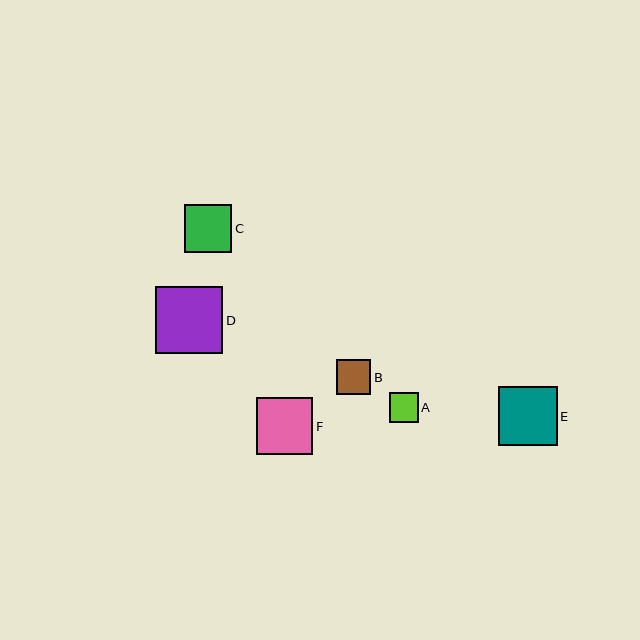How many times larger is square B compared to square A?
Square B is approximately 1.2 times the size of square A.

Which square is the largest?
Square D is the largest with a size of approximately 68 pixels.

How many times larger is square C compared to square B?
Square C is approximately 1.4 times the size of square B.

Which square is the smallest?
Square A is the smallest with a size of approximately 29 pixels.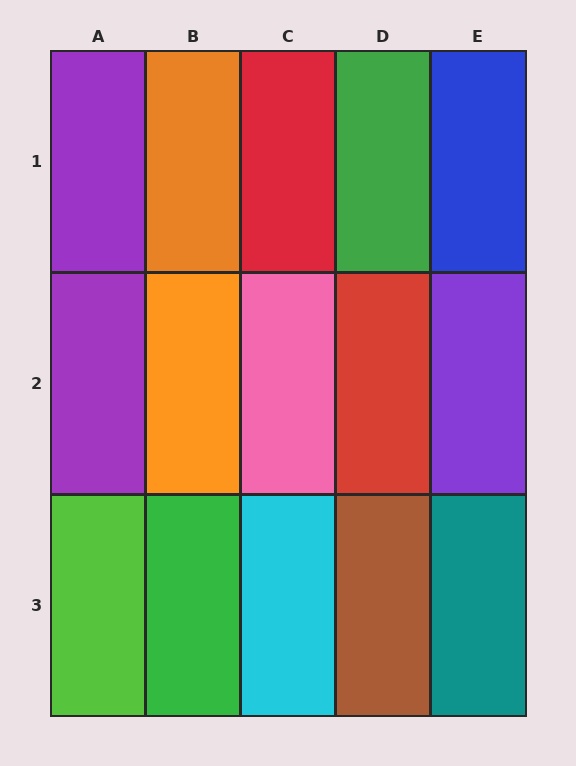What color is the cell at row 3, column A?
Lime.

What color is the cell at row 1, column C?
Red.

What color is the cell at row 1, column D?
Green.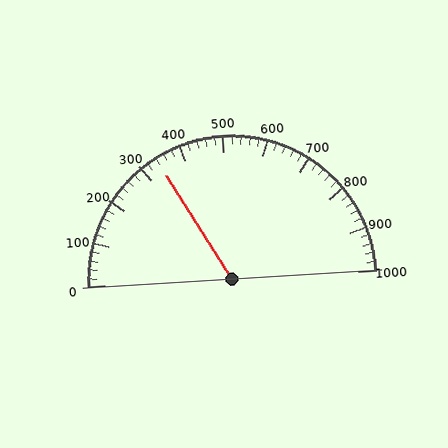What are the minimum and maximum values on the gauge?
The gauge ranges from 0 to 1000.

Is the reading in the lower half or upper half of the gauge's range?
The reading is in the lower half of the range (0 to 1000).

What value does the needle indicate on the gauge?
The needle indicates approximately 340.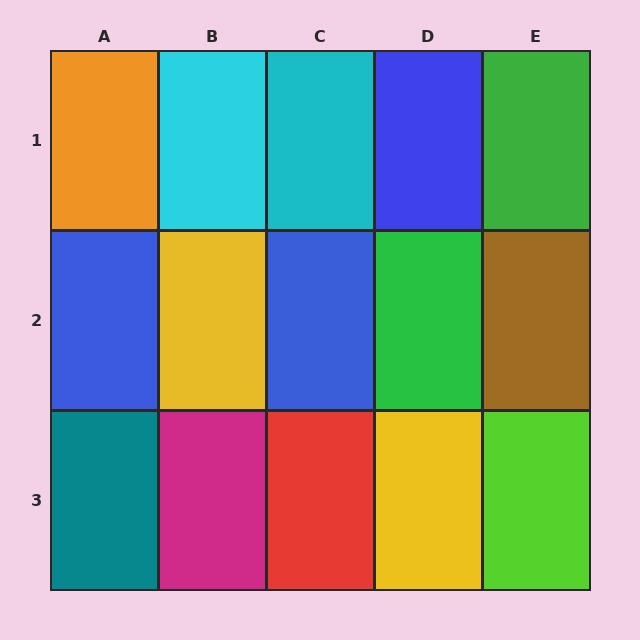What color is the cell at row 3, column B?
Magenta.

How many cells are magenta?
1 cell is magenta.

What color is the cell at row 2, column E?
Brown.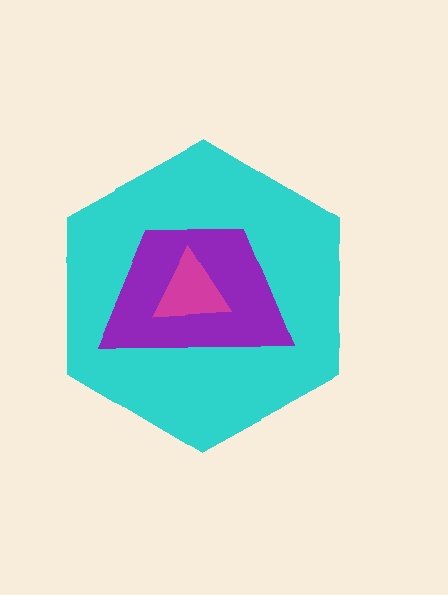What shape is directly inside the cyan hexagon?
The purple trapezoid.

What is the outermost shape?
The cyan hexagon.